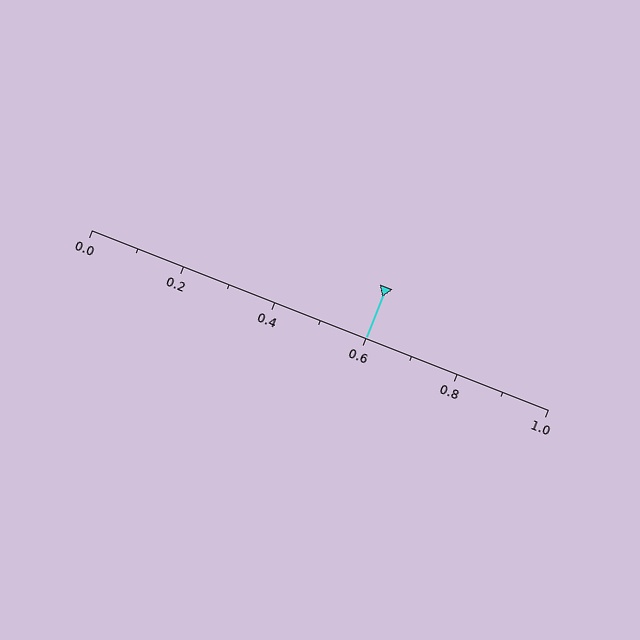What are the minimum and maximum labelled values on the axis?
The axis runs from 0.0 to 1.0.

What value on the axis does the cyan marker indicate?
The marker indicates approximately 0.6.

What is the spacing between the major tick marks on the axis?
The major ticks are spaced 0.2 apart.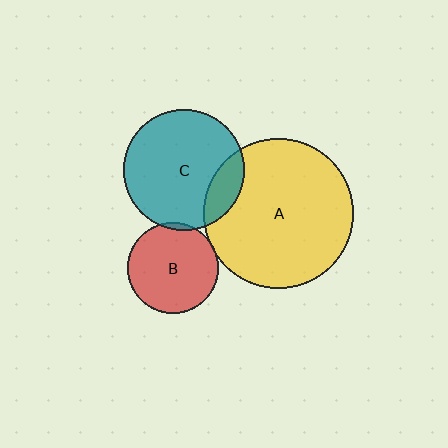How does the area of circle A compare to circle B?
Approximately 2.7 times.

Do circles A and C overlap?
Yes.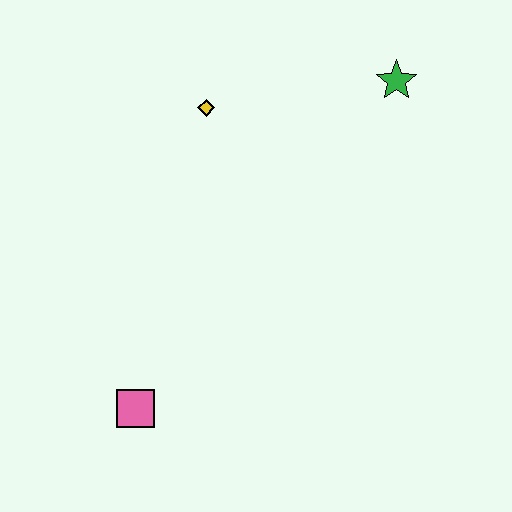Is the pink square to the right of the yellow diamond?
No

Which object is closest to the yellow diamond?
The green star is closest to the yellow diamond.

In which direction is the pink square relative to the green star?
The pink square is below the green star.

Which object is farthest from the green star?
The pink square is farthest from the green star.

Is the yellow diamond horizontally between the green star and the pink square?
Yes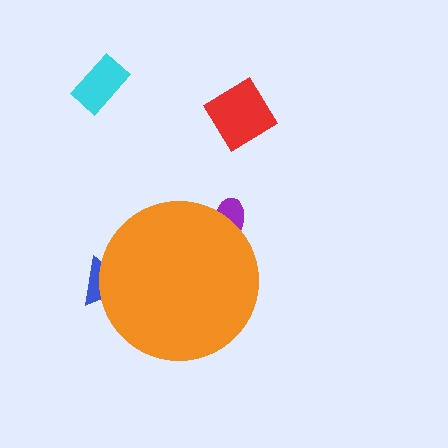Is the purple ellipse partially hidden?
Yes, the purple ellipse is partially hidden behind the orange circle.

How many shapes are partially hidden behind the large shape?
2 shapes are partially hidden.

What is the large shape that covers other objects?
An orange circle.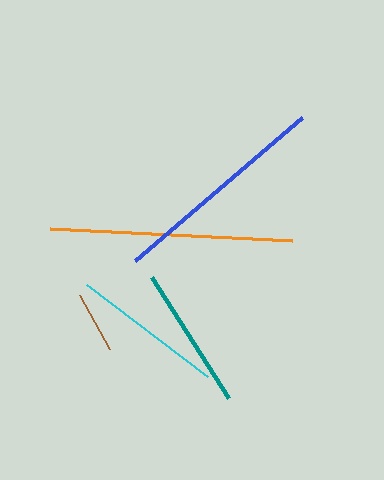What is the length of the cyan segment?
The cyan segment is approximately 152 pixels long.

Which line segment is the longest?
The orange line is the longest at approximately 243 pixels.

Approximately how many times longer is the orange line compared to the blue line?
The orange line is approximately 1.1 times the length of the blue line.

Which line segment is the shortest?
The brown line is the shortest at approximately 61 pixels.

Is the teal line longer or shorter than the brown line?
The teal line is longer than the brown line.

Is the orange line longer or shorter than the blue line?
The orange line is longer than the blue line.